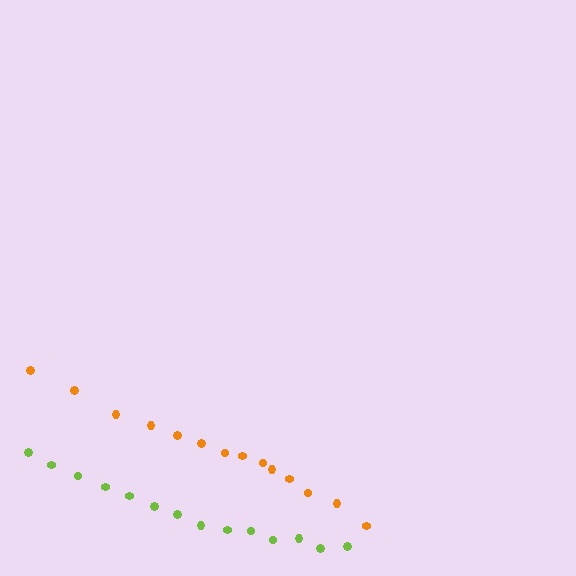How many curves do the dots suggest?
There are 2 distinct paths.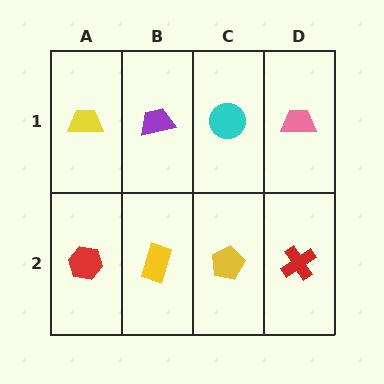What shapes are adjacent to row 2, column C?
A cyan circle (row 1, column C), a yellow rectangle (row 2, column B), a red cross (row 2, column D).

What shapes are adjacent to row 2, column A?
A yellow trapezoid (row 1, column A), a yellow rectangle (row 2, column B).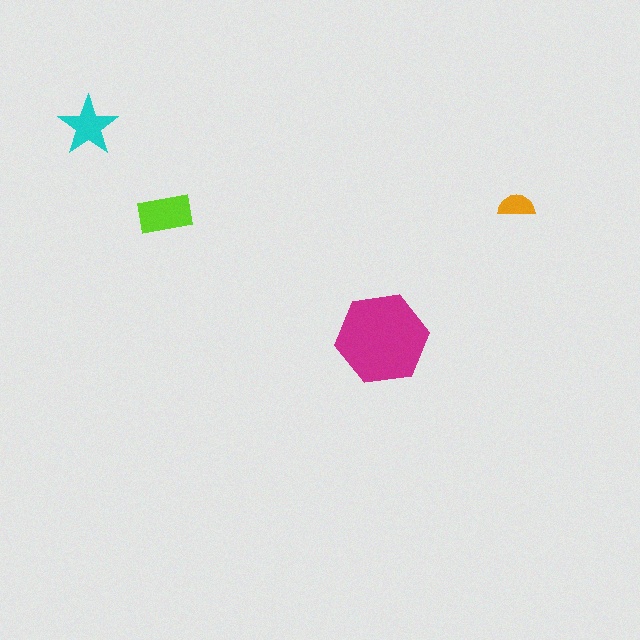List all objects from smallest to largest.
The orange semicircle, the cyan star, the lime rectangle, the magenta hexagon.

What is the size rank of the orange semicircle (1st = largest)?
4th.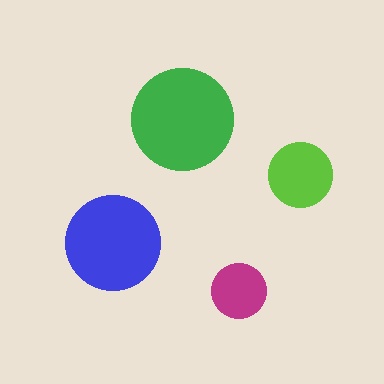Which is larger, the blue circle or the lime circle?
The blue one.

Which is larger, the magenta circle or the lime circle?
The lime one.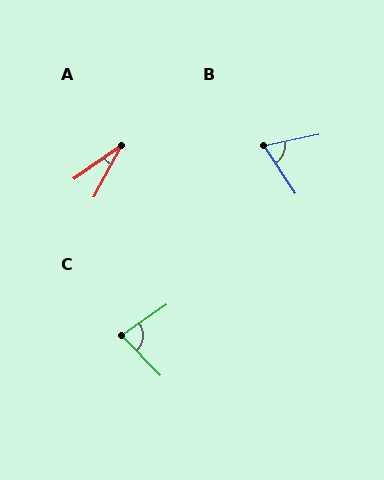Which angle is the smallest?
A, at approximately 27 degrees.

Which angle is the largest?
C, at approximately 81 degrees.